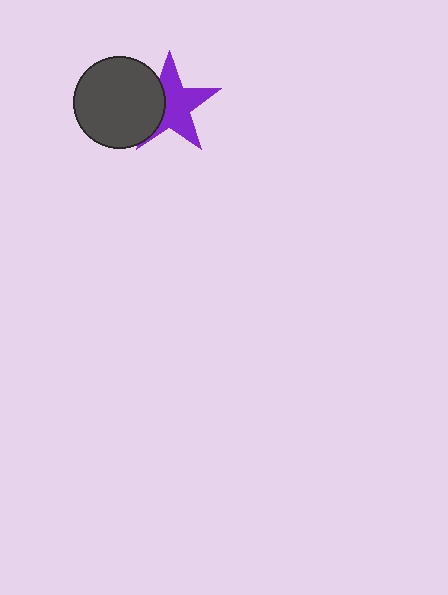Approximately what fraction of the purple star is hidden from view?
Roughly 35% of the purple star is hidden behind the dark gray circle.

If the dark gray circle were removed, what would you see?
You would see the complete purple star.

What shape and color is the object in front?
The object in front is a dark gray circle.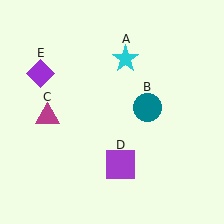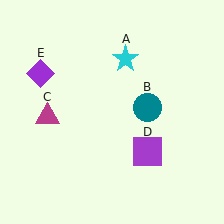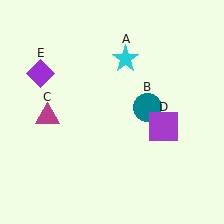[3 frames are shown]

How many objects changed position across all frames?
1 object changed position: purple square (object D).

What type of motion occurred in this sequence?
The purple square (object D) rotated counterclockwise around the center of the scene.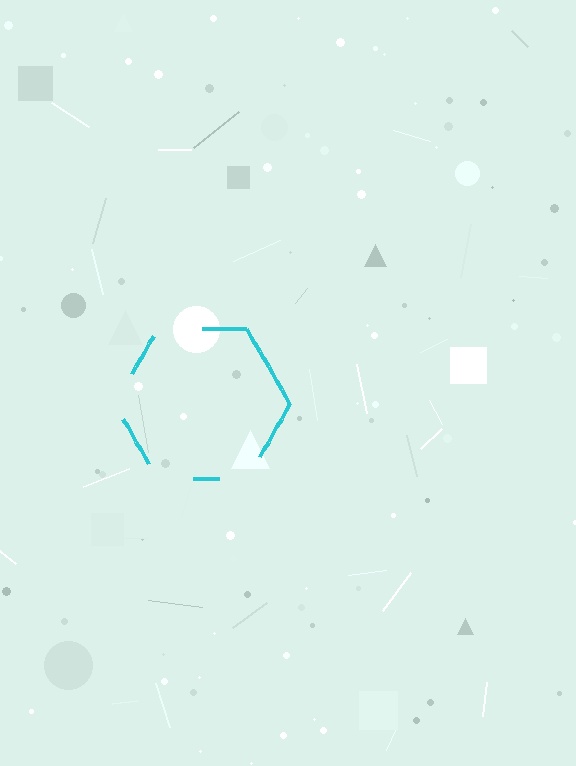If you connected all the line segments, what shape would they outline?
They would outline a hexagon.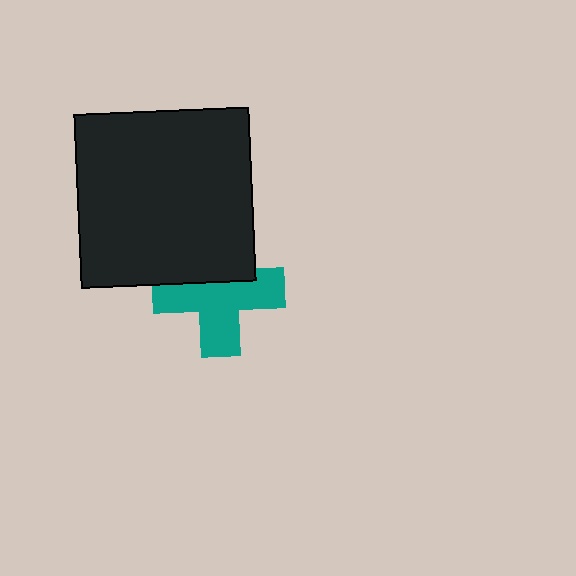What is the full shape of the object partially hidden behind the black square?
The partially hidden object is a teal cross.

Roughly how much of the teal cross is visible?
Most of it is visible (roughly 66%).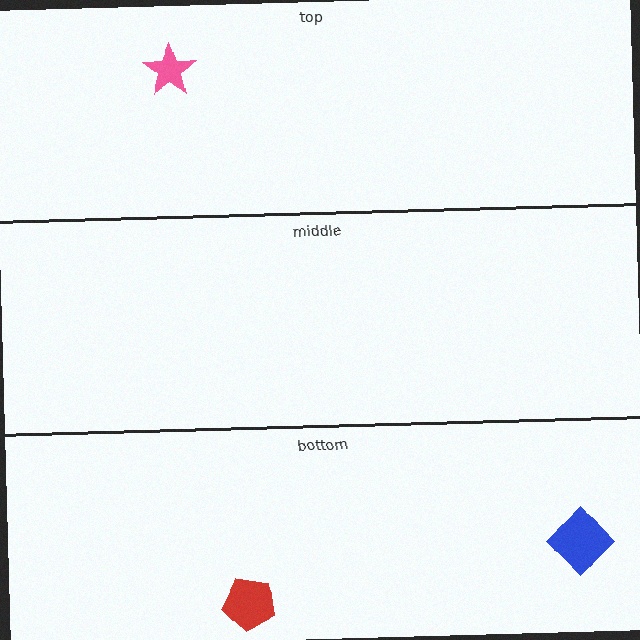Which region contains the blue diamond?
The bottom region.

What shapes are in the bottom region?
The blue diamond, the red pentagon.